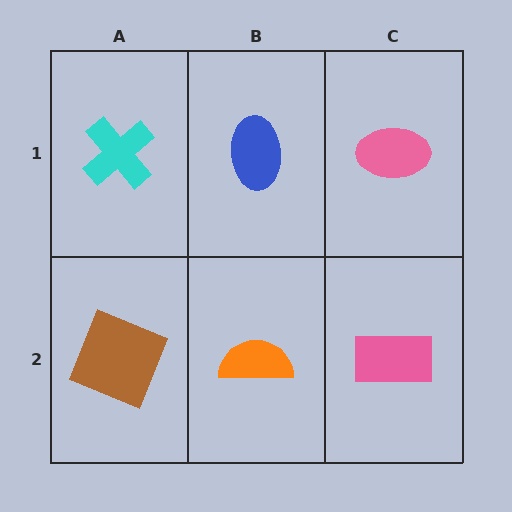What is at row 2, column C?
A pink rectangle.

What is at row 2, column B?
An orange semicircle.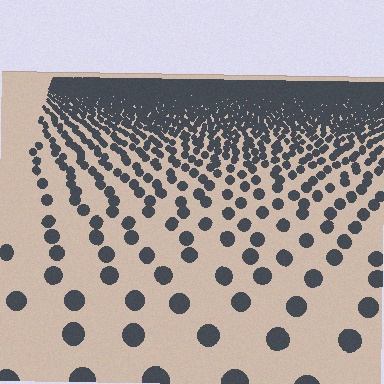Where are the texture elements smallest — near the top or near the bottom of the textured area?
Near the top.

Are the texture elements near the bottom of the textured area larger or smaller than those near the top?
Larger. Near the bottom, elements are closer to the viewer and appear at a bigger on-screen size.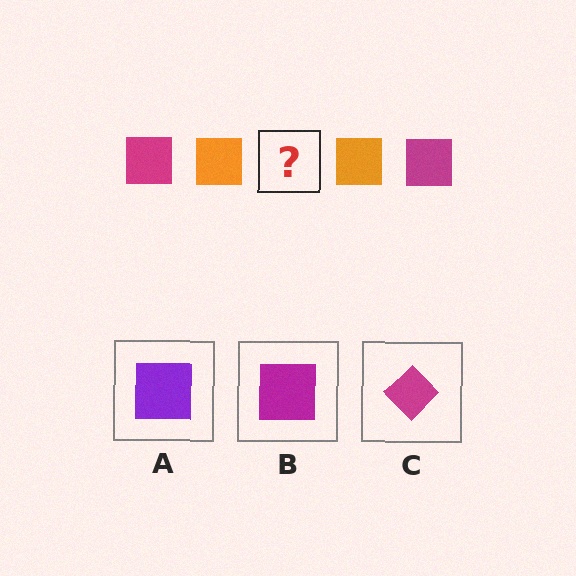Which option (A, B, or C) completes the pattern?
B.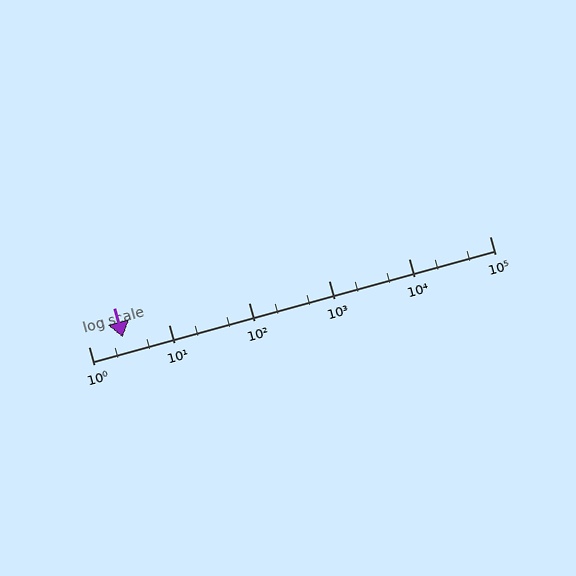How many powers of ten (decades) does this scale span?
The scale spans 5 decades, from 1 to 100000.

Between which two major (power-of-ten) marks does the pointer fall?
The pointer is between 1 and 10.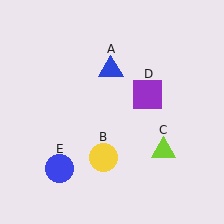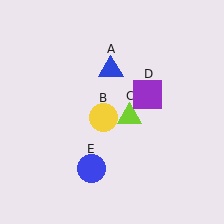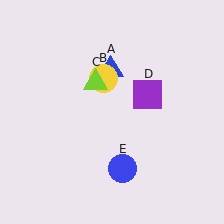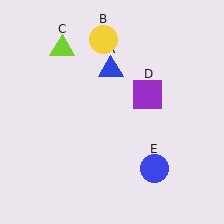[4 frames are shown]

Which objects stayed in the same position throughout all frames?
Blue triangle (object A) and purple square (object D) remained stationary.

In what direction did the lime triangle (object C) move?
The lime triangle (object C) moved up and to the left.